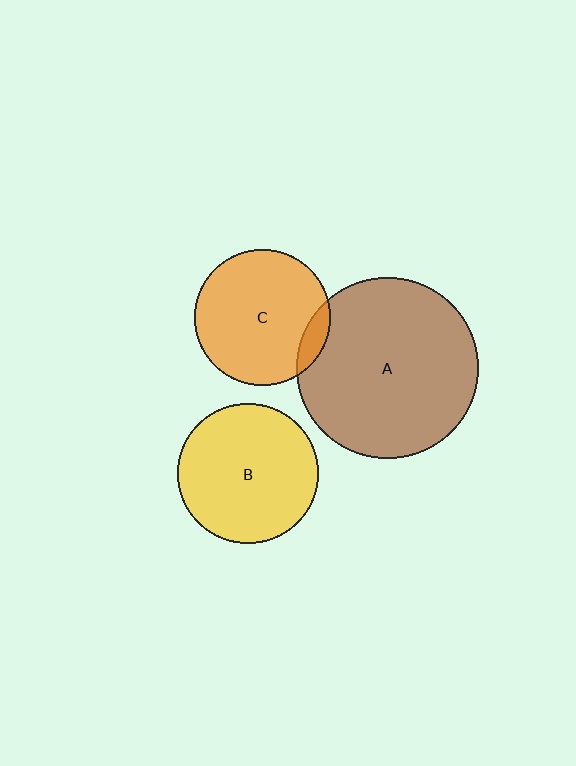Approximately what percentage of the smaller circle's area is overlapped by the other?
Approximately 10%.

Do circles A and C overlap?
Yes.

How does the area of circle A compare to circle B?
Approximately 1.7 times.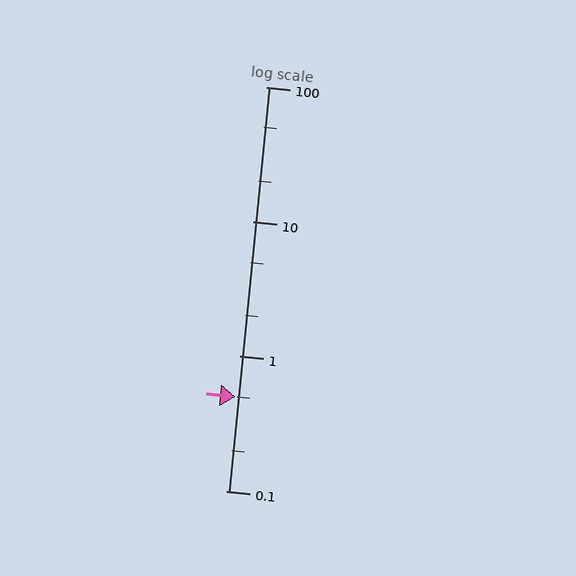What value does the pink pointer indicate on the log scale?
The pointer indicates approximately 0.5.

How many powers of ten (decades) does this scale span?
The scale spans 3 decades, from 0.1 to 100.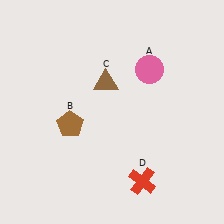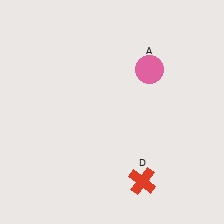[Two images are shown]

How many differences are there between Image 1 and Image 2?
There are 2 differences between the two images.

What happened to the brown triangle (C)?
The brown triangle (C) was removed in Image 2. It was in the top-left area of Image 1.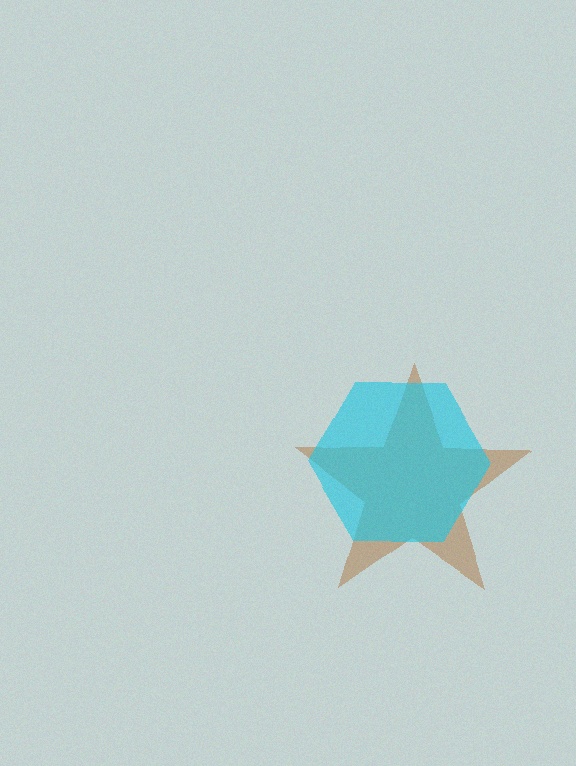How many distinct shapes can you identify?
There are 2 distinct shapes: a brown star, a cyan hexagon.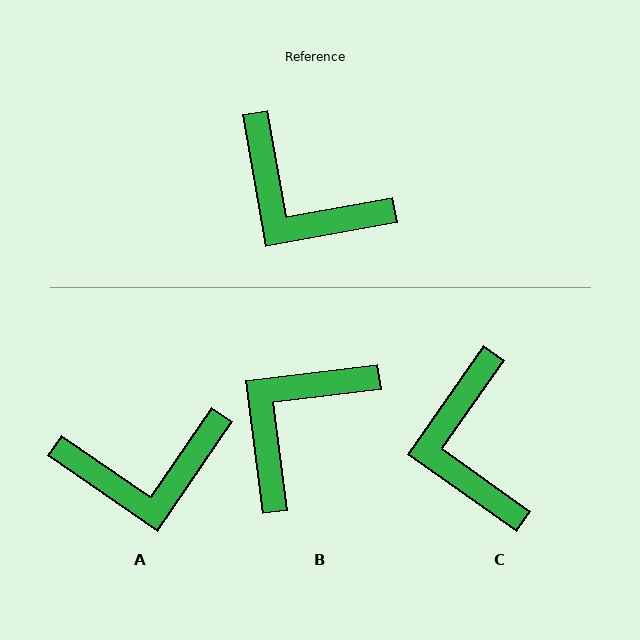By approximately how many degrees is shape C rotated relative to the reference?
Approximately 45 degrees clockwise.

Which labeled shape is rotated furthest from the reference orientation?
B, about 93 degrees away.